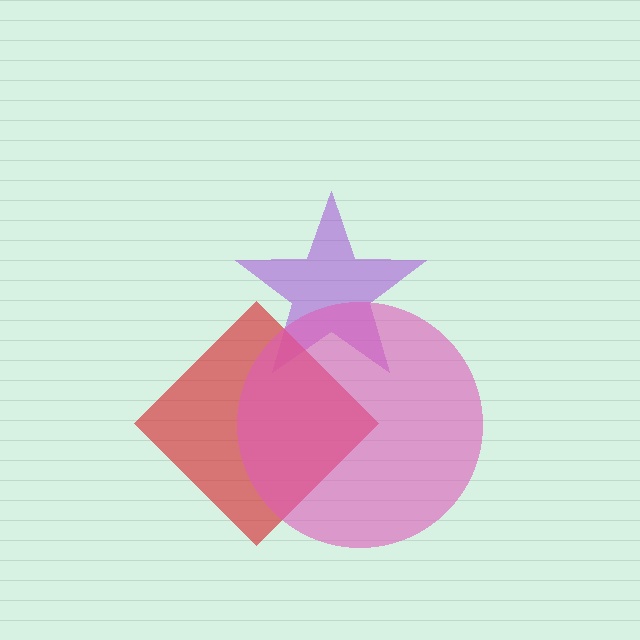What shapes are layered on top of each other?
The layered shapes are: a purple star, a red diamond, a pink circle.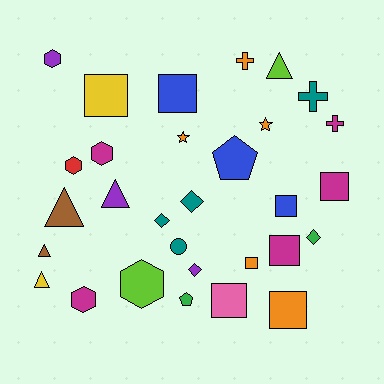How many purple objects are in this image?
There are 3 purple objects.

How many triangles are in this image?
There are 5 triangles.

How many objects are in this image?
There are 30 objects.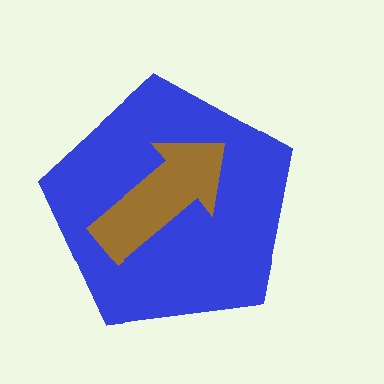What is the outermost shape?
The blue pentagon.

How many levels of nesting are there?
2.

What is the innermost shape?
The brown arrow.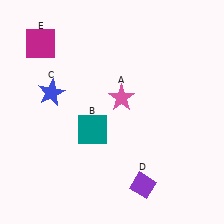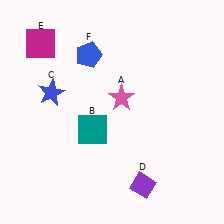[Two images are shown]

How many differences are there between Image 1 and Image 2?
There is 1 difference between the two images.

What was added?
A blue pentagon (F) was added in Image 2.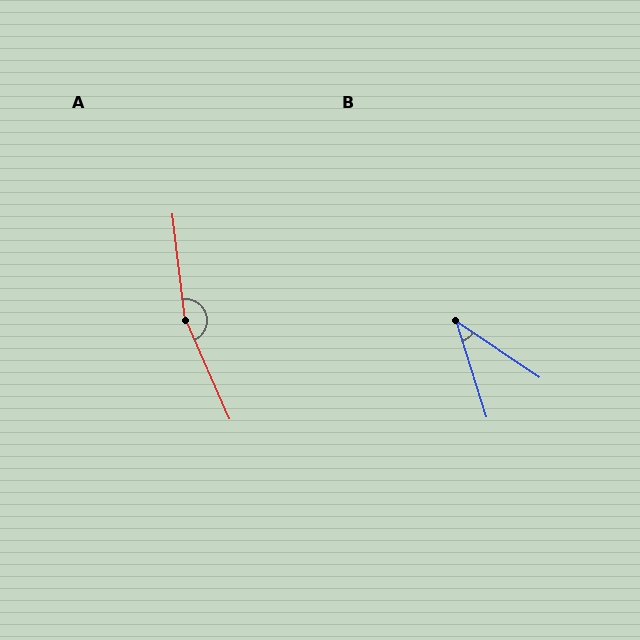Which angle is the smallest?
B, at approximately 39 degrees.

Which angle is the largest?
A, at approximately 163 degrees.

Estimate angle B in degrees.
Approximately 39 degrees.